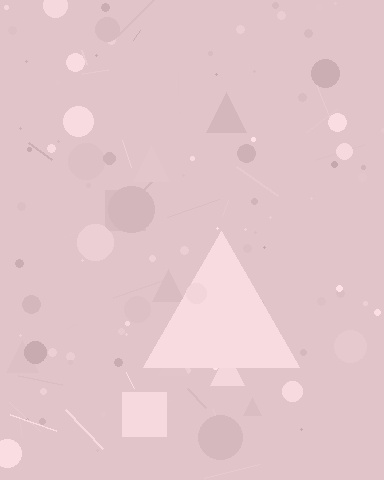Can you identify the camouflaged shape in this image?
The camouflaged shape is a triangle.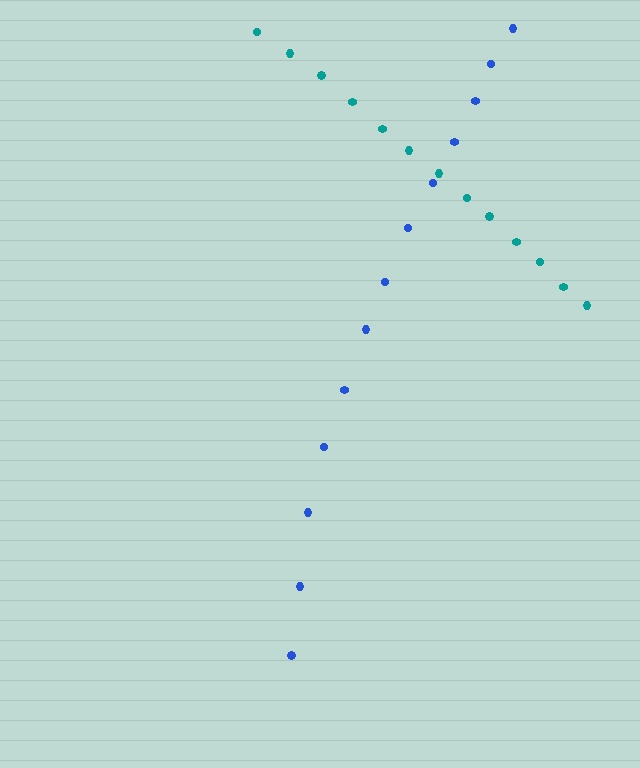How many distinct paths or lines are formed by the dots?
There are 2 distinct paths.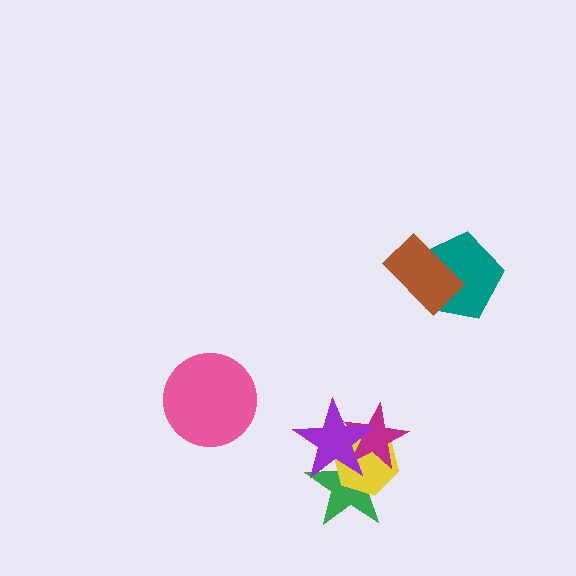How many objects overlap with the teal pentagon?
1 object overlaps with the teal pentagon.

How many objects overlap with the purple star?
3 objects overlap with the purple star.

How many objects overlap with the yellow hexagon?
3 objects overlap with the yellow hexagon.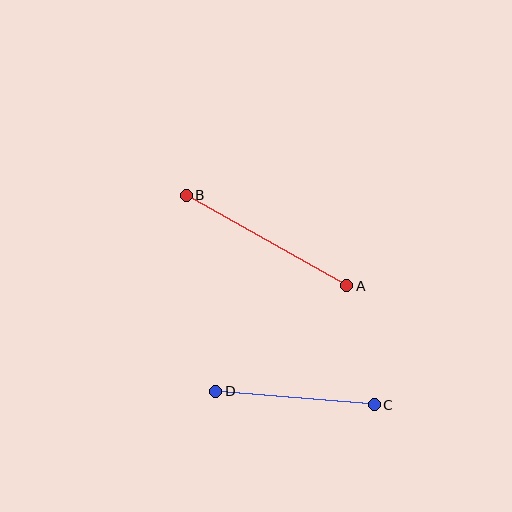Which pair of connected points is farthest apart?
Points A and B are farthest apart.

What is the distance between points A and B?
The distance is approximately 184 pixels.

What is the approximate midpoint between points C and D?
The midpoint is at approximately (295, 398) pixels.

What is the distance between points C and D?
The distance is approximately 160 pixels.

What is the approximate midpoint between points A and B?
The midpoint is at approximately (267, 241) pixels.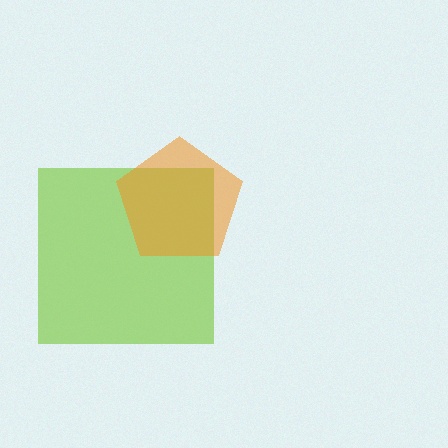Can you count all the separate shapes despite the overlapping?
Yes, there are 2 separate shapes.